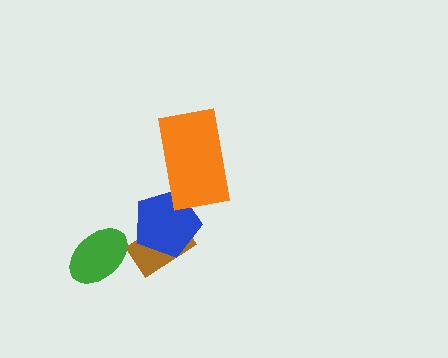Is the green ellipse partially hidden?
No, no other shape covers it.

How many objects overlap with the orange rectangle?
1 object overlaps with the orange rectangle.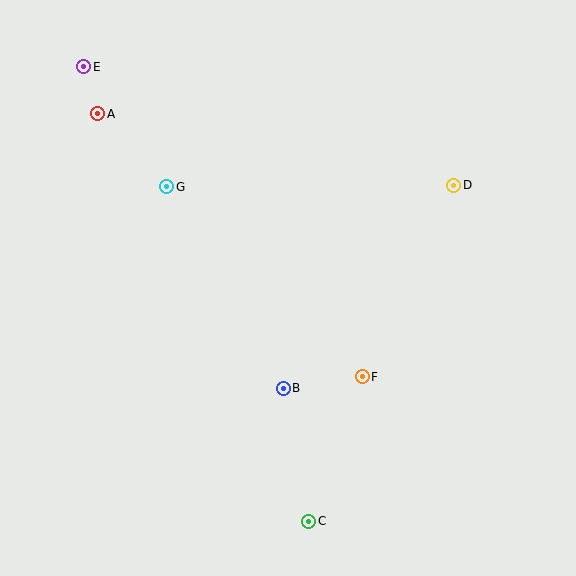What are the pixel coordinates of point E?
Point E is at (84, 67).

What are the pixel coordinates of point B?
Point B is at (283, 388).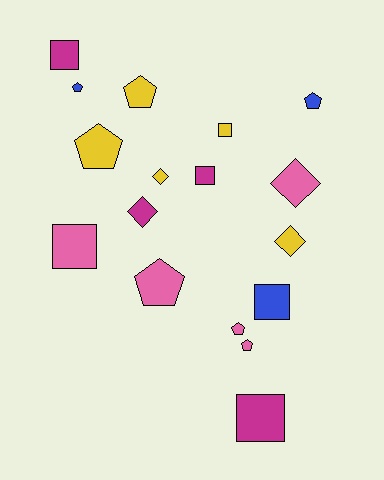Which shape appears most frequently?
Pentagon, with 7 objects.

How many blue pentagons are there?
There are 2 blue pentagons.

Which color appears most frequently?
Yellow, with 5 objects.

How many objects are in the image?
There are 17 objects.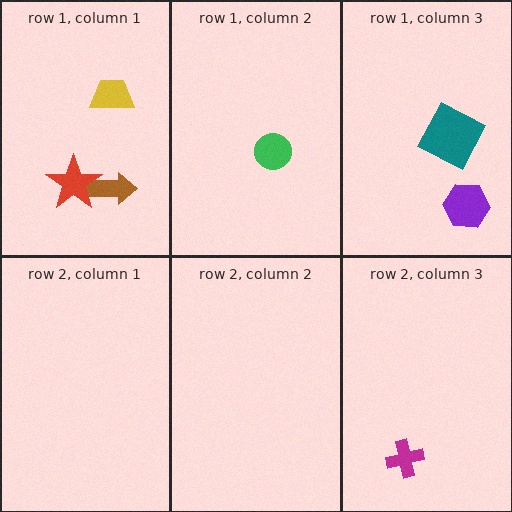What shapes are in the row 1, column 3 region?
The purple hexagon, the teal square.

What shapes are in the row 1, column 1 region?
The brown arrow, the red star, the yellow trapezoid.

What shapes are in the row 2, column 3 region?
The magenta cross.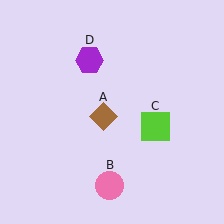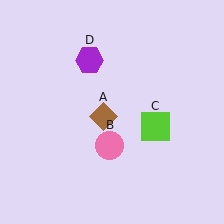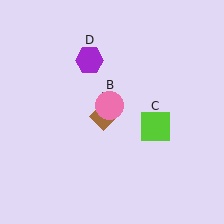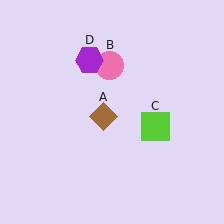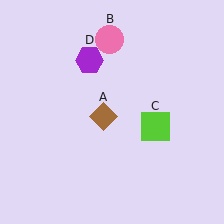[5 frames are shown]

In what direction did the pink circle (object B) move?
The pink circle (object B) moved up.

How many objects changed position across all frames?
1 object changed position: pink circle (object B).